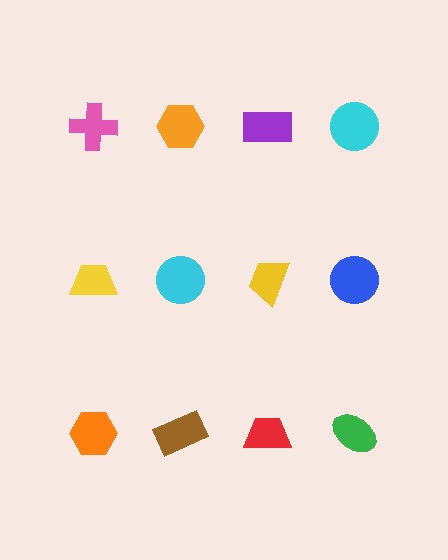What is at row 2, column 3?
A yellow trapezoid.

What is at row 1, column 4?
A cyan circle.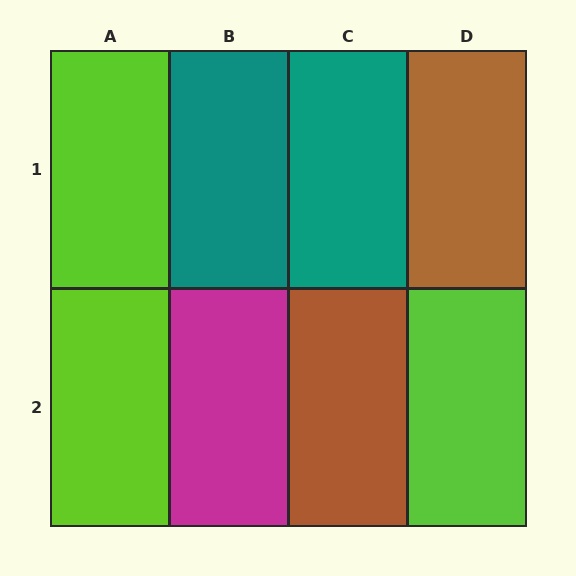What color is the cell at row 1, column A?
Lime.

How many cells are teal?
2 cells are teal.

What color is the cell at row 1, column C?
Teal.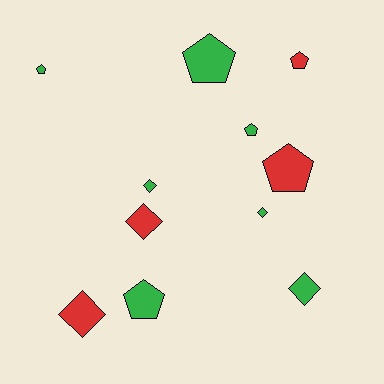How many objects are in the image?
There are 11 objects.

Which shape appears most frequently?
Pentagon, with 6 objects.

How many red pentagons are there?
There are 2 red pentagons.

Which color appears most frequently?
Green, with 7 objects.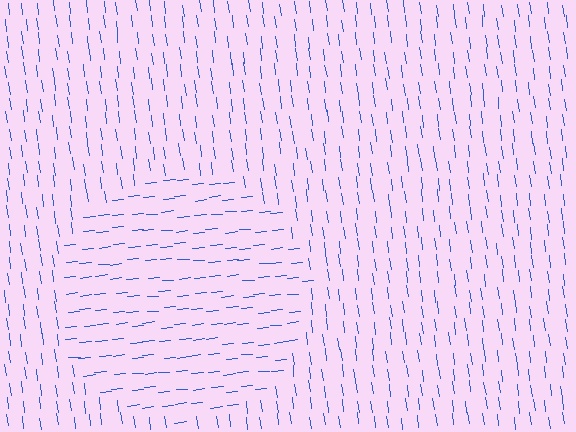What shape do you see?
I see a circle.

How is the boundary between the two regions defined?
The boundary is defined purely by a change in line orientation (approximately 88 degrees difference). All lines are the same color and thickness.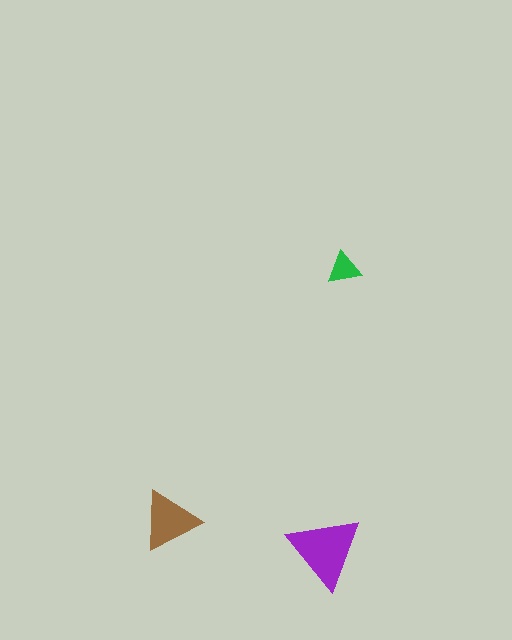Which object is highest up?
The green triangle is topmost.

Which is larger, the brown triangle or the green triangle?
The brown one.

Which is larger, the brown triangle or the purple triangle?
The purple one.